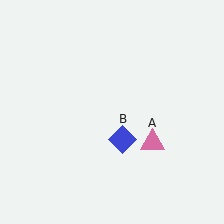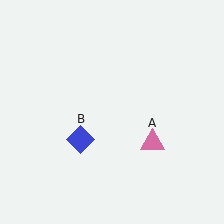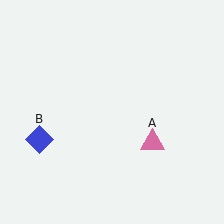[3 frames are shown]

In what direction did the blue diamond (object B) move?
The blue diamond (object B) moved left.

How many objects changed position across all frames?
1 object changed position: blue diamond (object B).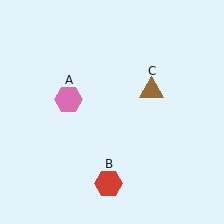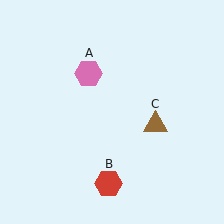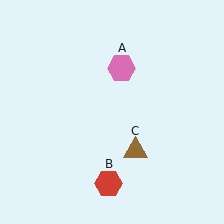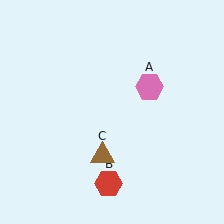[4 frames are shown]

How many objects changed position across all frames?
2 objects changed position: pink hexagon (object A), brown triangle (object C).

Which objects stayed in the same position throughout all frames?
Red hexagon (object B) remained stationary.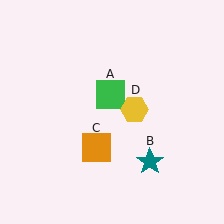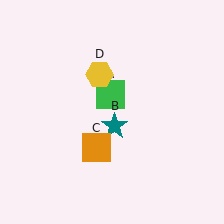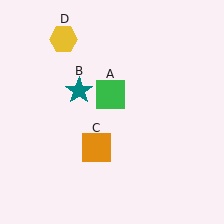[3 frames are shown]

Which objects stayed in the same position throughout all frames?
Green square (object A) and orange square (object C) remained stationary.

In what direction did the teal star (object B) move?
The teal star (object B) moved up and to the left.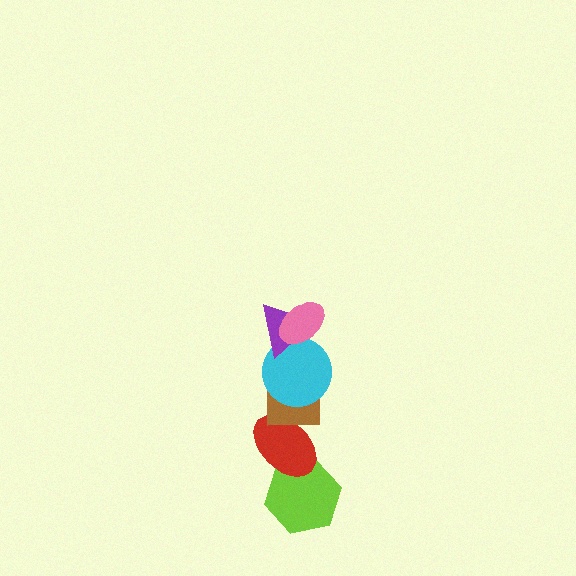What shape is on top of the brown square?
The cyan circle is on top of the brown square.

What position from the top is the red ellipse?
The red ellipse is 5th from the top.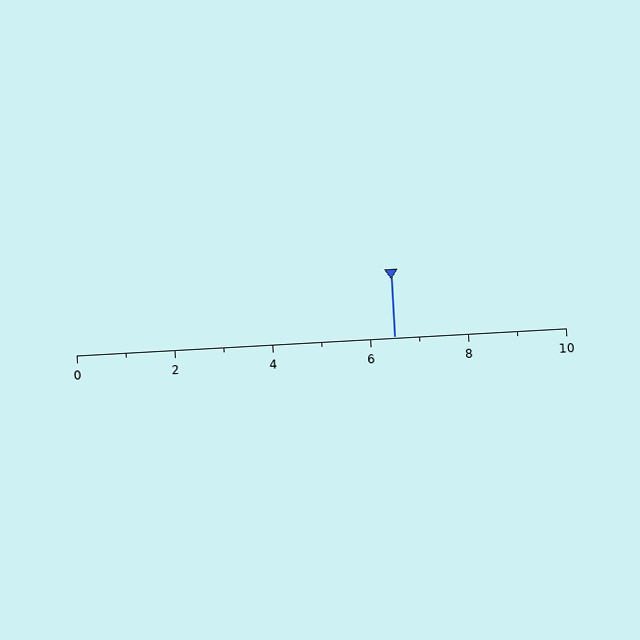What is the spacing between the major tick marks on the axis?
The major ticks are spaced 2 apart.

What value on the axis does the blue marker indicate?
The marker indicates approximately 6.5.